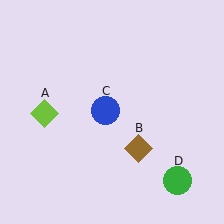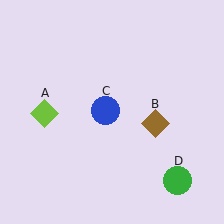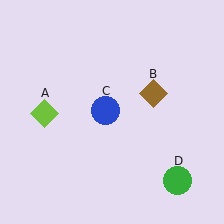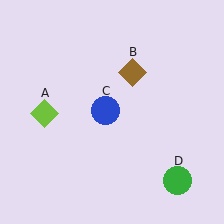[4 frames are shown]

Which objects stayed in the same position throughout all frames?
Lime diamond (object A) and blue circle (object C) and green circle (object D) remained stationary.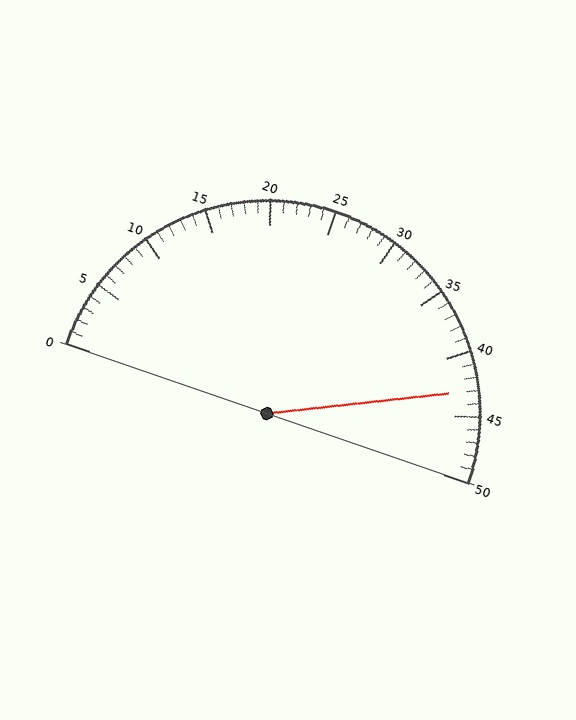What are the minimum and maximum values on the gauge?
The gauge ranges from 0 to 50.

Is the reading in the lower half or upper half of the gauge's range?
The reading is in the upper half of the range (0 to 50).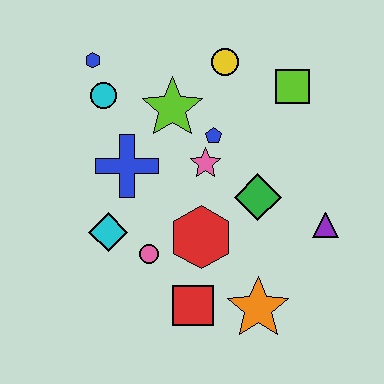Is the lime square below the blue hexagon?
Yes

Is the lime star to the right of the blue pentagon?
No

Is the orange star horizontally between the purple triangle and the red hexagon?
Yes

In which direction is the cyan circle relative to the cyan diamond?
The cyan circle is above the cyan diamond.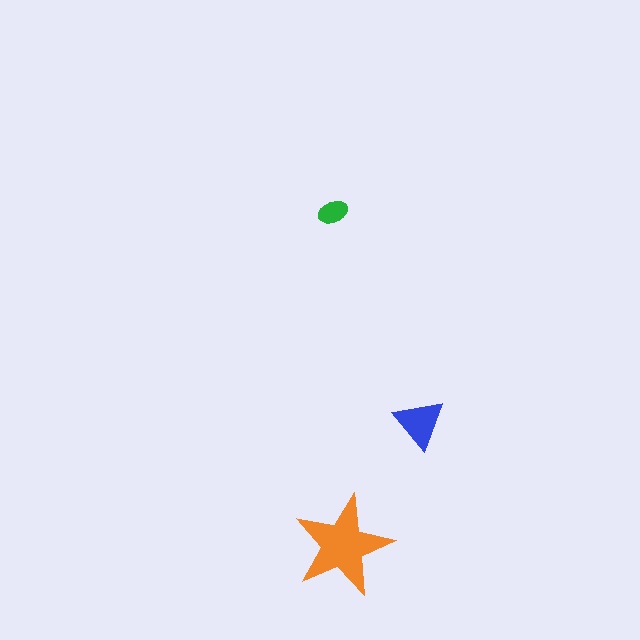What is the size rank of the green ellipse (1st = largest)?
3rd.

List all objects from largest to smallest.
The orange star, the blue triangle, the green ellipse.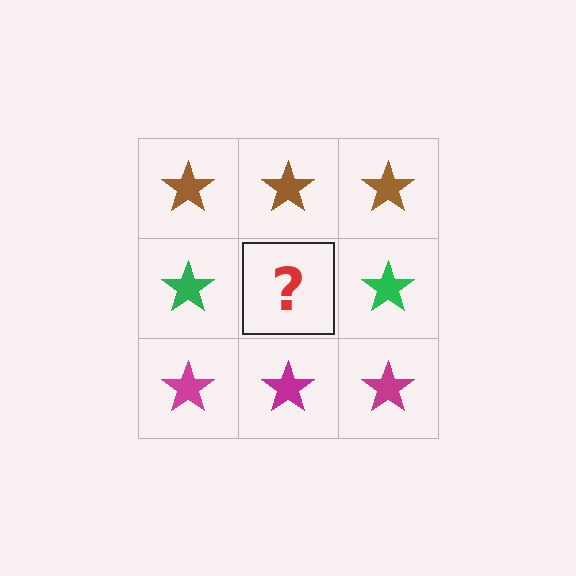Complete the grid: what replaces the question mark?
The question mark should be replaced with a green star.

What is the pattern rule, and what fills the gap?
The rule is that each row has a consistent color. The gap should be filled with a green star.